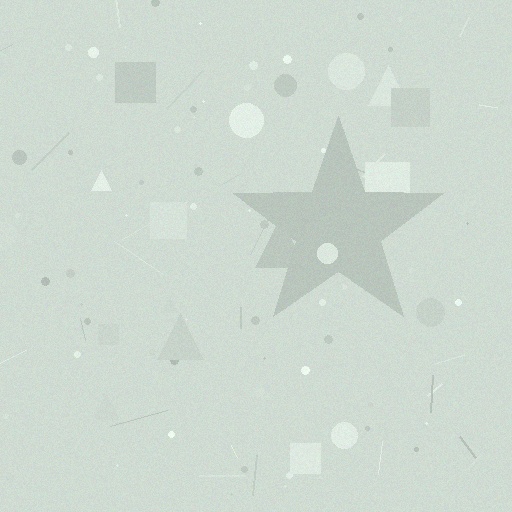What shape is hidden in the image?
A star is hidden in the image.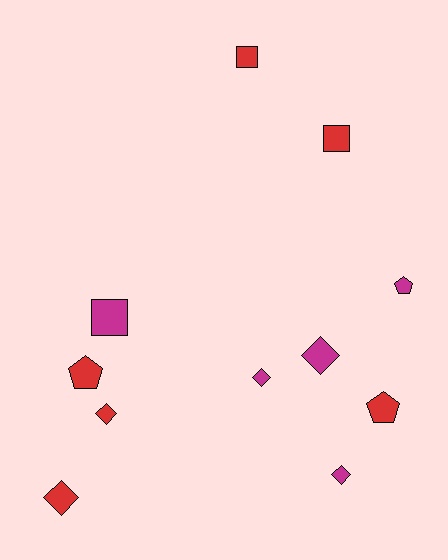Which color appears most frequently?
Red, with 6 objects.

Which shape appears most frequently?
Diamond, with 5 objects.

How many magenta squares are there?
There is 1 magenta square.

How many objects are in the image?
There are 11 objects.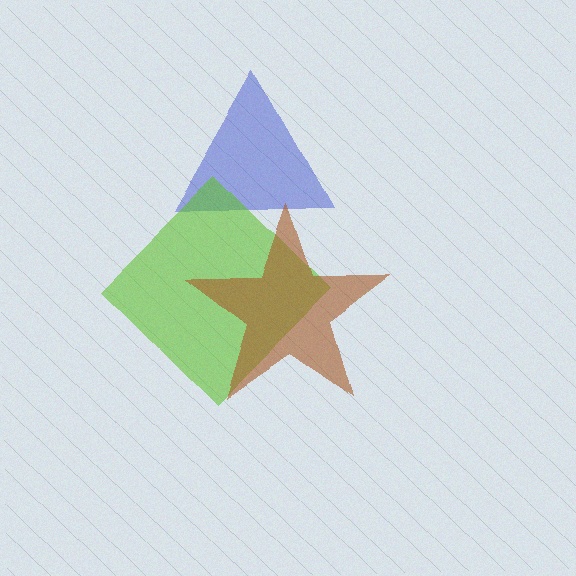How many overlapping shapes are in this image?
There are 3 overlapping shapes in the image.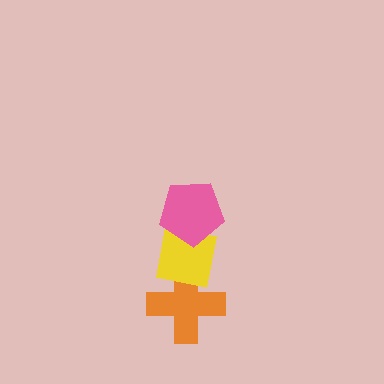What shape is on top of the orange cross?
The yellow square is on top of the orange cross.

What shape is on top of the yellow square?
The pink pentagon is on top of the yellow square.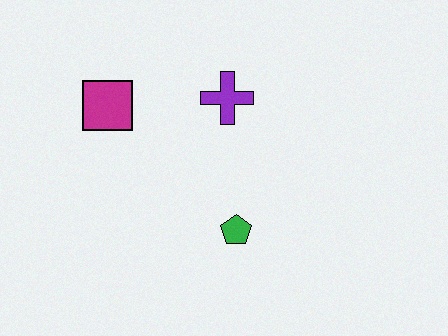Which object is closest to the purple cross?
The magenta square is closest to the purple cross.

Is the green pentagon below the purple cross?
Yes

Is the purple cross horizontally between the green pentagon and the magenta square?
Yes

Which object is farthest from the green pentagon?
The magenta square is farthest from the green pentagon.